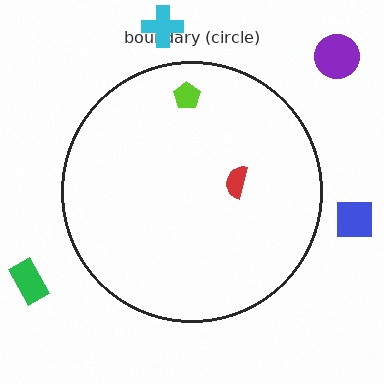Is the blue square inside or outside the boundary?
Outside.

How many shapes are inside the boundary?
2 inside, 4 outside.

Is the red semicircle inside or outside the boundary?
Inside.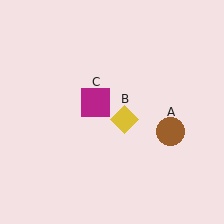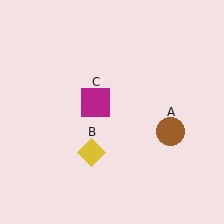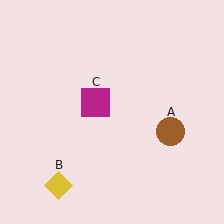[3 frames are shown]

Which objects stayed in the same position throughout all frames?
Brown circle (object A) and magenta square (object C) remained stationary.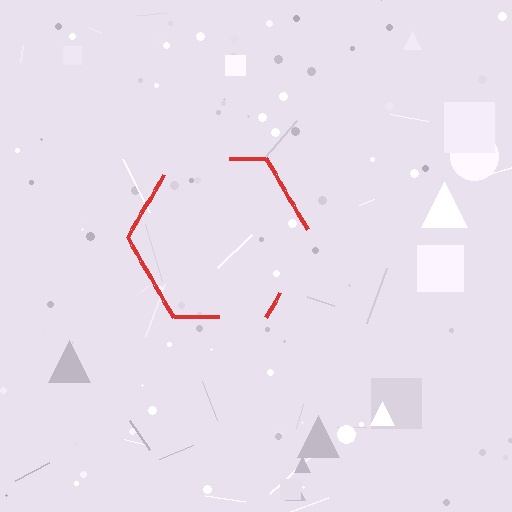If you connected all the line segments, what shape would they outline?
They would outline a hexagon.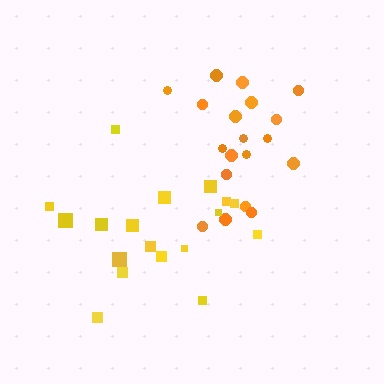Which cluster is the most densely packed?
Orange.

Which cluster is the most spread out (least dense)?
Yellow.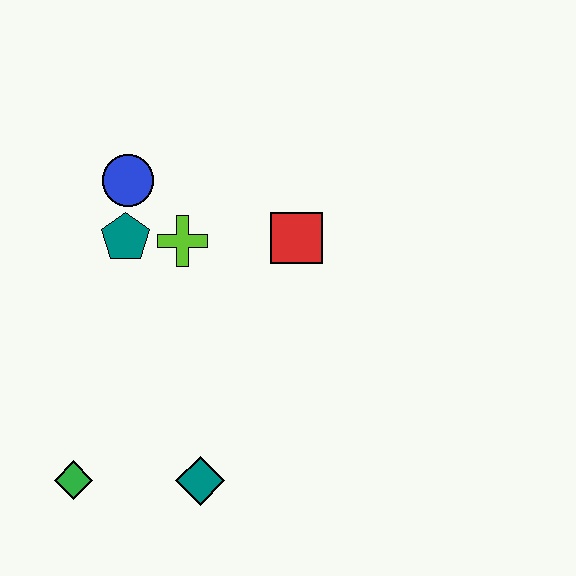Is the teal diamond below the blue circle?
Yes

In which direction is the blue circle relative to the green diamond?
The blue circle is above the green diamond.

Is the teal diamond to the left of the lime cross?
No